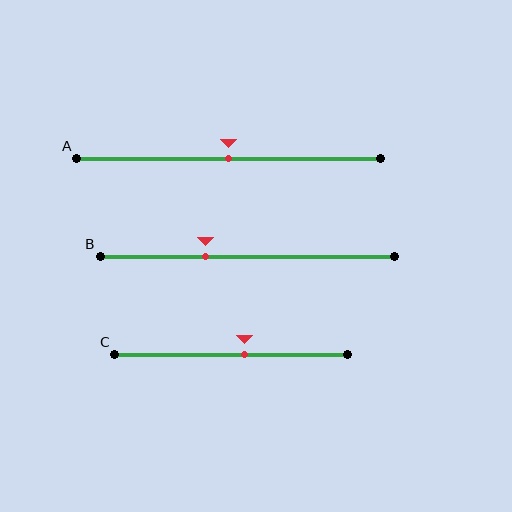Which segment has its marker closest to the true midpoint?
Segment A has its marker closest to the true midpoint.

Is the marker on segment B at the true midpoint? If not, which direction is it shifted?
No, the marker on segment B is shifted to the left by about 14% of the segment length.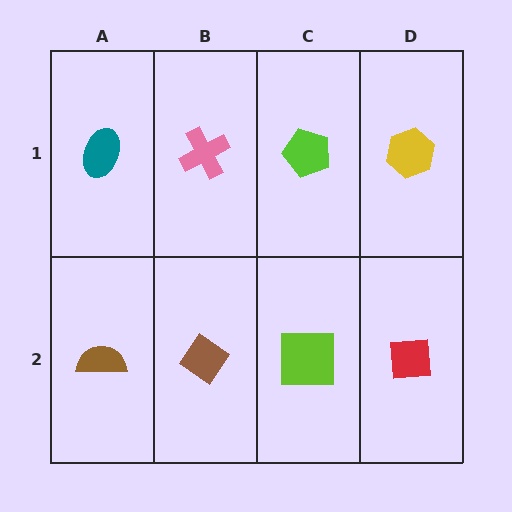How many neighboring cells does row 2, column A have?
2.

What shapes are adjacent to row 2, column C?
A lime pentagon (row 1, column C), a brown diamond (row 2, column B), a red square (row 2, column D).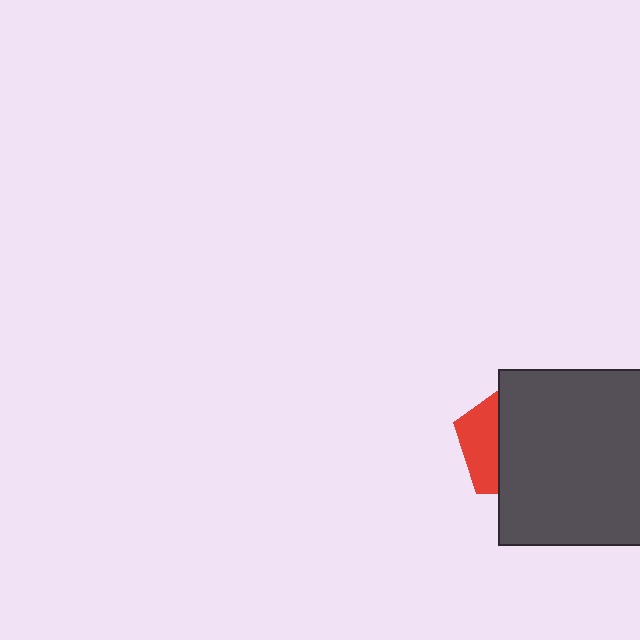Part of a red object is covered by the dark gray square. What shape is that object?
It is a pentagon.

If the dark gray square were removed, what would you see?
You would see the complete red pentagon.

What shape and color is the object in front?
The object in front is a dark gray square.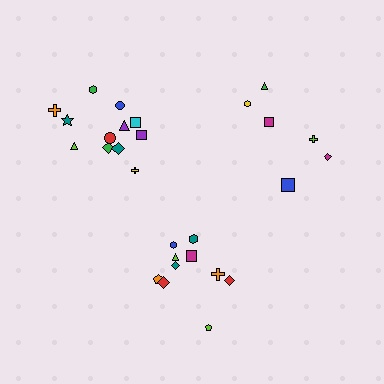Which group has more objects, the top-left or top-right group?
The top-left group.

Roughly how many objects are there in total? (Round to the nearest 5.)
Roughly 30 objects in total.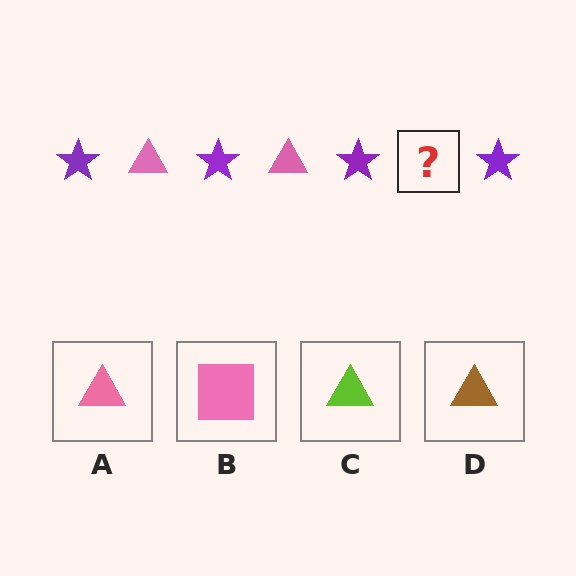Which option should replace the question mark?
Option A.